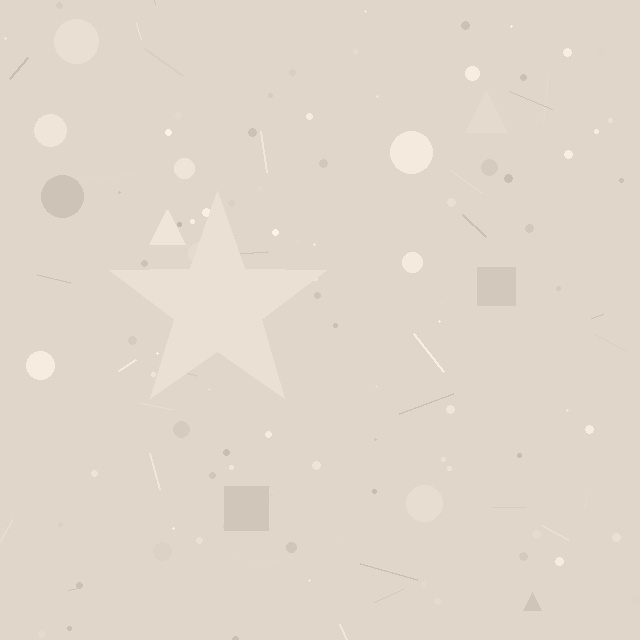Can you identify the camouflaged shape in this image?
The camouflaged shape is a star.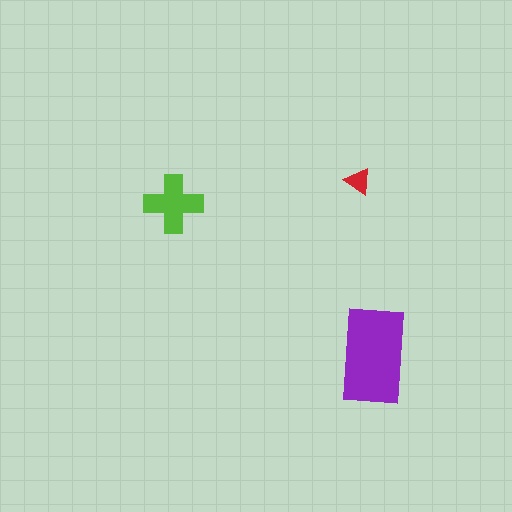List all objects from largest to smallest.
The purple rectangle, the lime cross, the red triangle.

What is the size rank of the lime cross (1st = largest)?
2nd.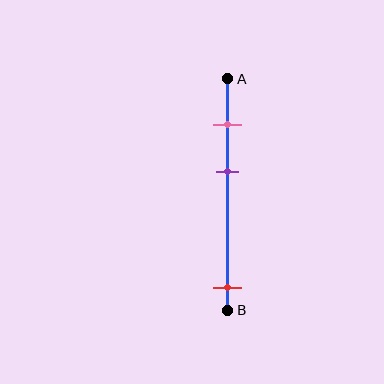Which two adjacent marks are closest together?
The pink and purple marks are the closest adjacent pair.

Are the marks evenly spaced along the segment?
No, the marks are not evenly spaced.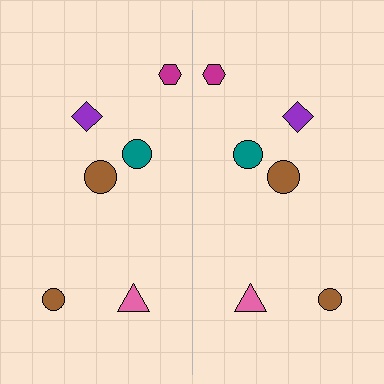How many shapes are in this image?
There are 12 shapes in this image.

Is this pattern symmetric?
Yes, this pattern has bilateral (reflection) symmetry.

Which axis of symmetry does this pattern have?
The pattern has a vertical axis of symmetry running through the center of the image.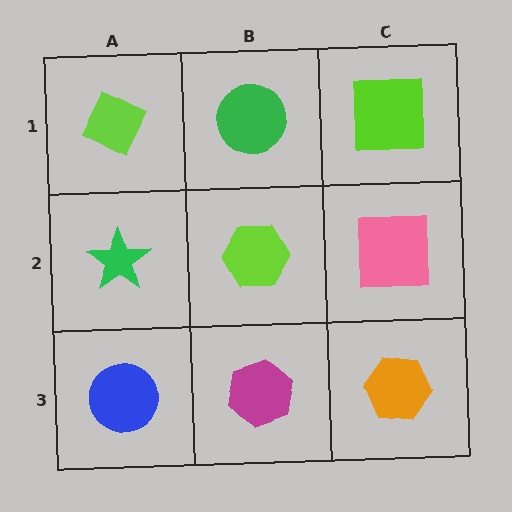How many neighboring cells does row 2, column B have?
4.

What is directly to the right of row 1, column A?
A green circle.